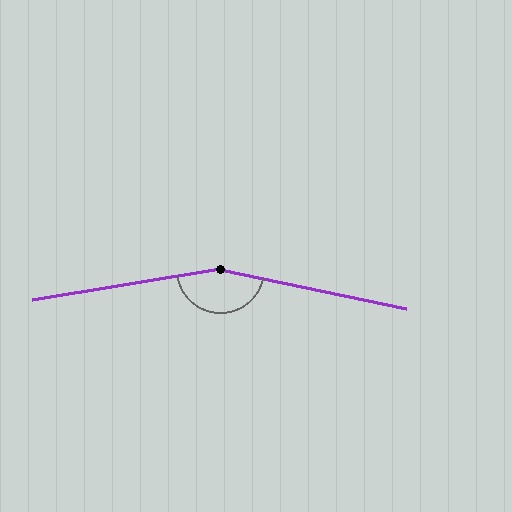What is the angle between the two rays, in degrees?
Approximately 159 degrees.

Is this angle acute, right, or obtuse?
It is obtuse.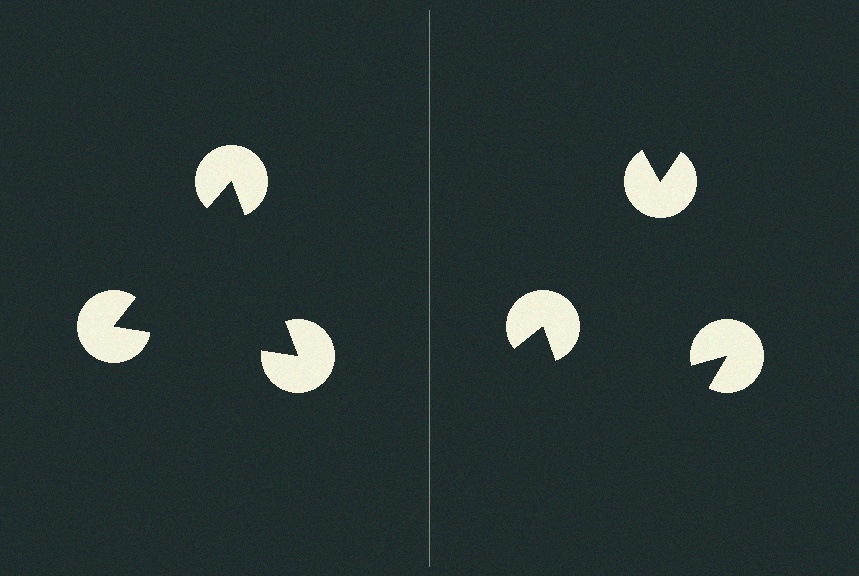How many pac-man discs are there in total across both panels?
6 — 3 on each side.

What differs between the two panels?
The pac-man discs are positioned identically on both sides; only the wedge orientations differ. On the left they align to a triangle; on the right they are misaligned.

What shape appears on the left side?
An illusory triangle.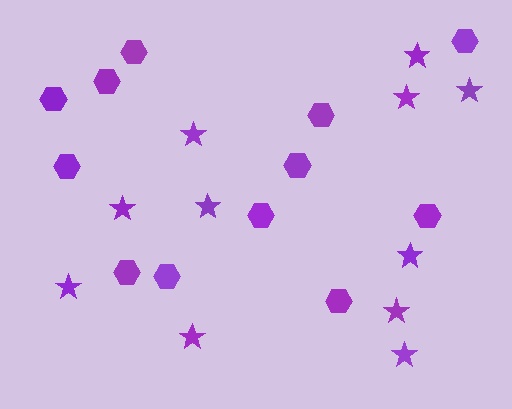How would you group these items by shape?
There are 2 groups: one group of hexagons (12) and one group of stars (11).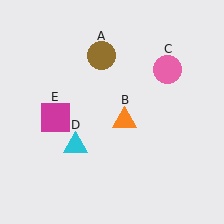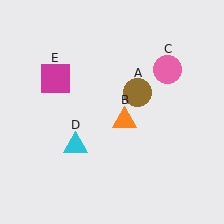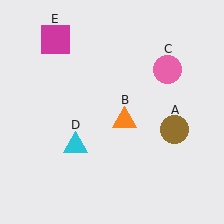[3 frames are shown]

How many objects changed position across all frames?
2 objects changed position: brown circle (object A), magenta square (object E).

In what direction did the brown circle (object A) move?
The brown circle (object A) moved down and to the right.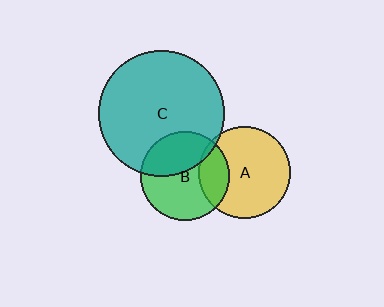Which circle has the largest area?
Circle C (teal).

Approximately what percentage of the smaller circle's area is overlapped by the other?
Approximately 25%.